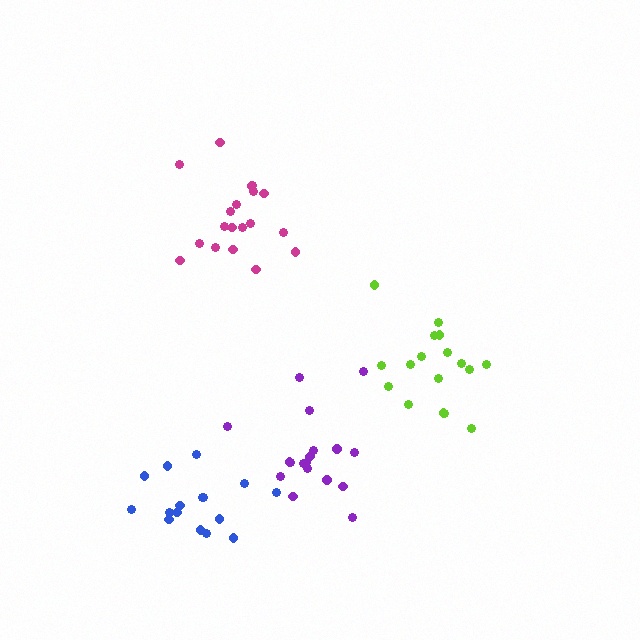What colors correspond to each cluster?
The clusters are colored: lime, magenta, blue, purple.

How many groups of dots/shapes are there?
There are 4 groups.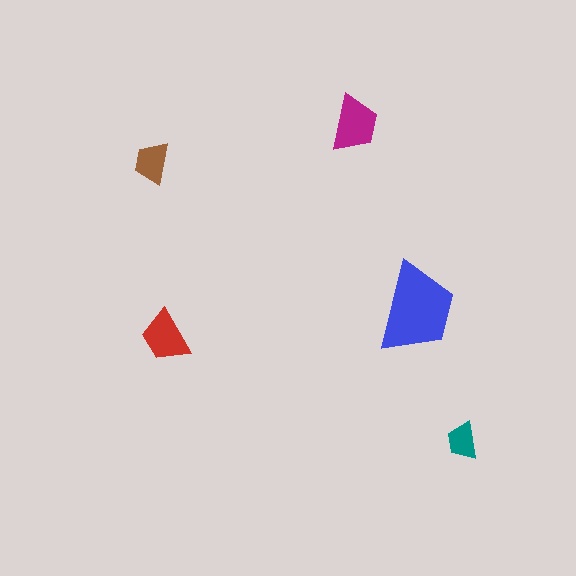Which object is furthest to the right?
The teal trapezoid is rightmost.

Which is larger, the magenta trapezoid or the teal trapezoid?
The magenta one.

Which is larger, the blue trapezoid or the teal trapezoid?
The blue one.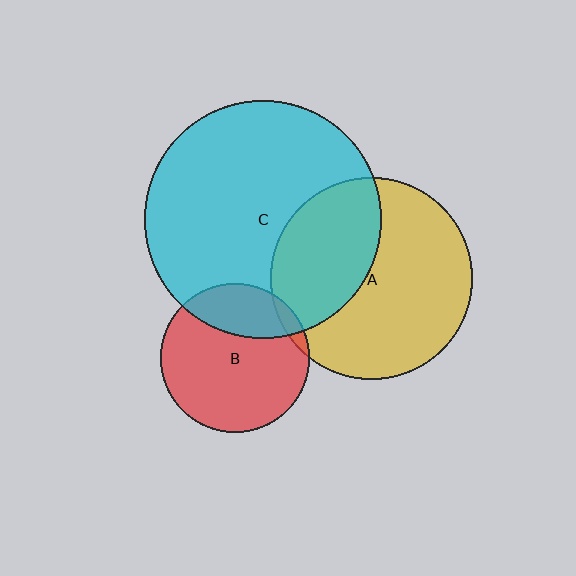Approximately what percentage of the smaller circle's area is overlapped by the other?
Approximately 5%.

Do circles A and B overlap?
Yes.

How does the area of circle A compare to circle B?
Approximately 1.8 times.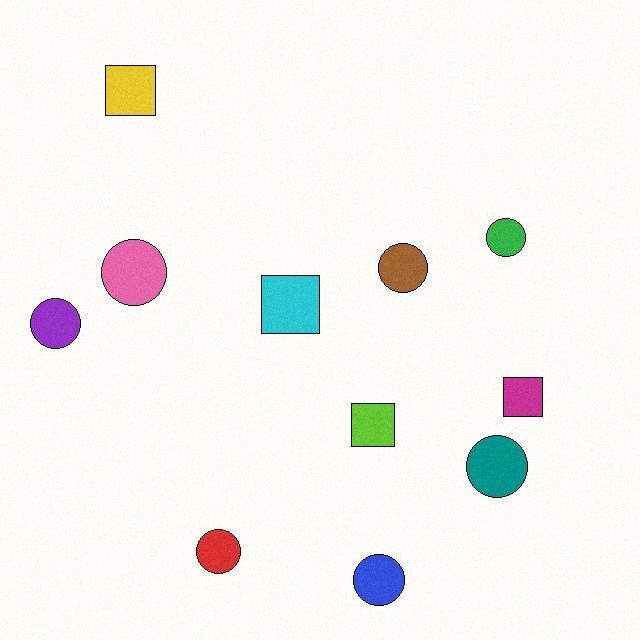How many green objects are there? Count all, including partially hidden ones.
There is 1 green object.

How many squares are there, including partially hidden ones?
There are 4 squares.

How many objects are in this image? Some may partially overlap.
There are 11 objects.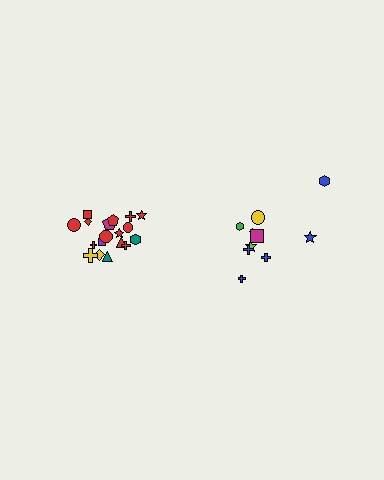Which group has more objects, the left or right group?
The left group.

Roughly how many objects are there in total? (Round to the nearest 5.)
Roughly 30 objects in total.